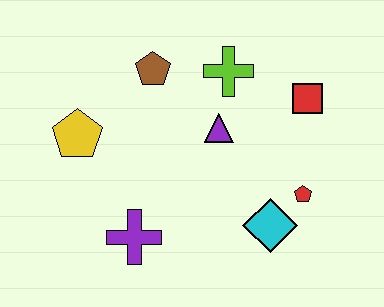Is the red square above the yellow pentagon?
Yes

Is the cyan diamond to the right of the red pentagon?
No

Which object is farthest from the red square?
The yellow pentagon is farthest from the red square.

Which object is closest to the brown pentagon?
The lime cross is closest to the brown pentagon.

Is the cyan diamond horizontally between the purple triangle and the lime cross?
No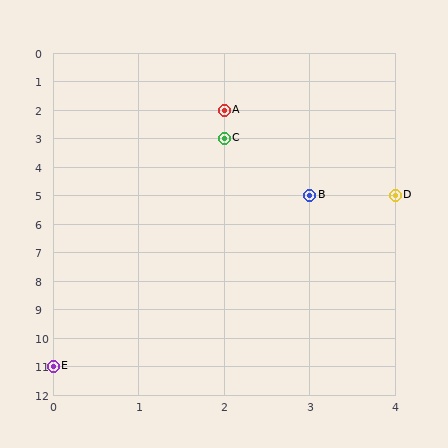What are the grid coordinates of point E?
Point E is at grid coordinates (0, 11).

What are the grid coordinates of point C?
Point C is at grid coordinates (2, 3).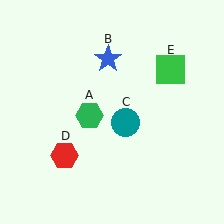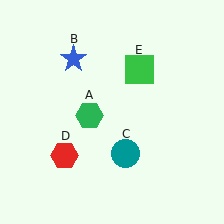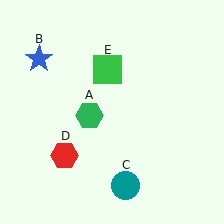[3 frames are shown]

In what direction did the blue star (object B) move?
The blue star (object B) moved left.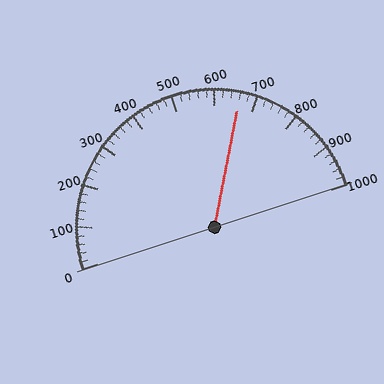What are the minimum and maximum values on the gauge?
The gauge ranges from 0 to 1000.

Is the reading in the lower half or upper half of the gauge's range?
The reading is in the upper half of the range (0 to 1000).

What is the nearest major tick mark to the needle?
The nearest major tick mark is 700.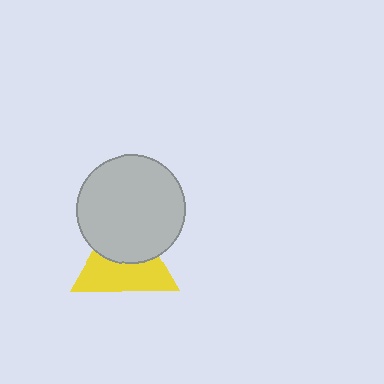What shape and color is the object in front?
The object in front is a light gray circle.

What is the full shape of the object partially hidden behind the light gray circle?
The partially hidden object is a yellow triangle.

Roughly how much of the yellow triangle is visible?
About half of it is visible (roughly 55%).